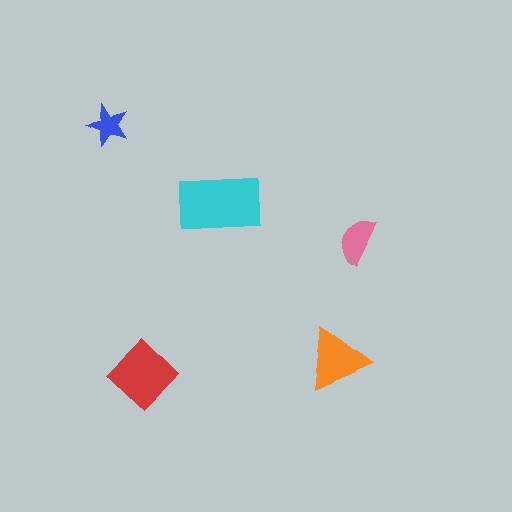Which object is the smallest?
The blue star.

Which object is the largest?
The cyan rectangle.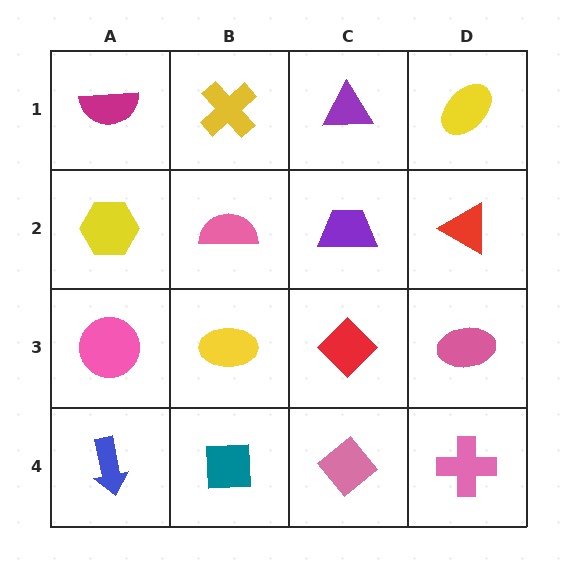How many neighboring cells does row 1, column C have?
3.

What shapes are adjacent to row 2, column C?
A purple triangle (row 1, column C), a red diamond (row 3, column C), a pink semicircle (row 2, column B), a red triangle (row 2, column D).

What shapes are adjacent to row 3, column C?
A purple trapezoid (row 2, column C), a pink diamond (row 4, column C), a yellow ellipse (row 3, column B), a pink ellipse (row 3, column D).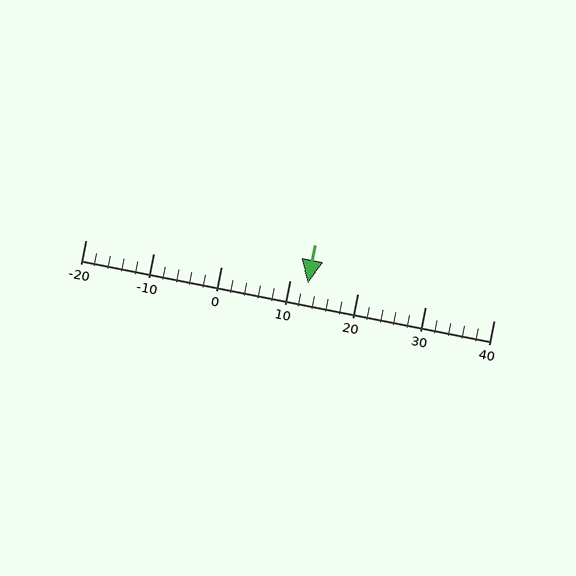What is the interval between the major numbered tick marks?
The major tick marks are spaced 10 units apart.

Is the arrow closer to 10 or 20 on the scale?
The arrow is closer to 10.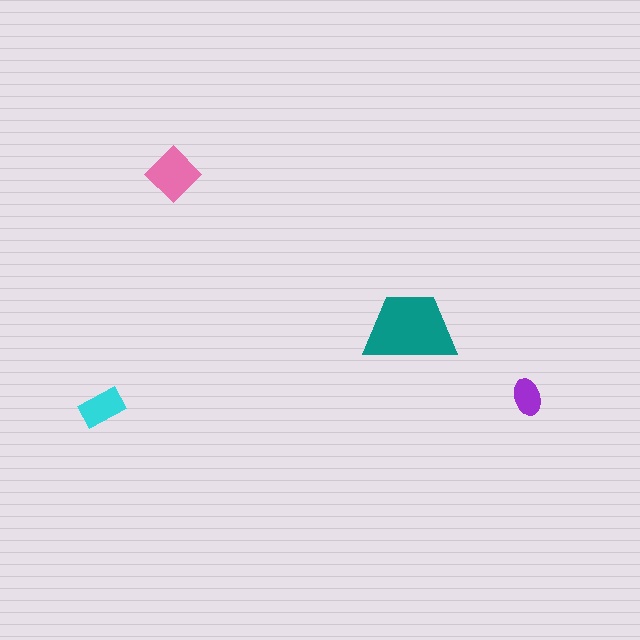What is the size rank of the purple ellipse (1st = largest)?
4th.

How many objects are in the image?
There are 4 objects in the image.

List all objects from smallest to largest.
The purple ellipse, the cyan rectangle, the pink diamond, the teal trapezoid.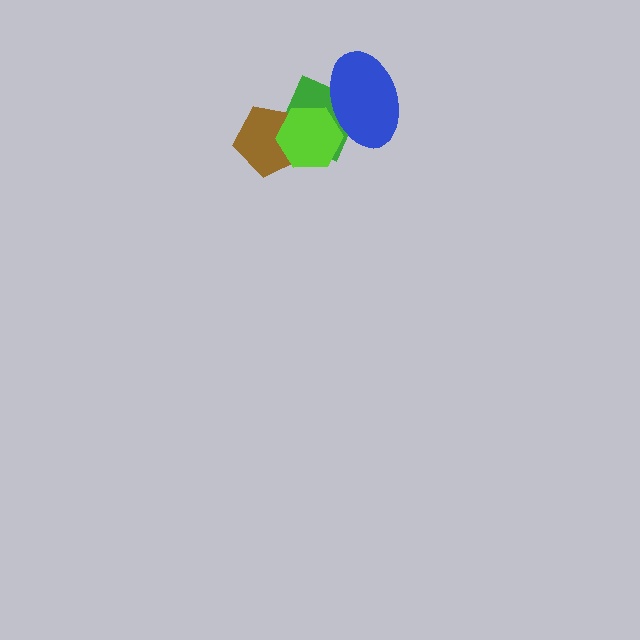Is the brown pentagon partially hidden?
Yes, it is partially covered by another shape.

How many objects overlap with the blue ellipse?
2 objects overlap with the blue ellipse.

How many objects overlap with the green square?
3 objects overlap with the green square.